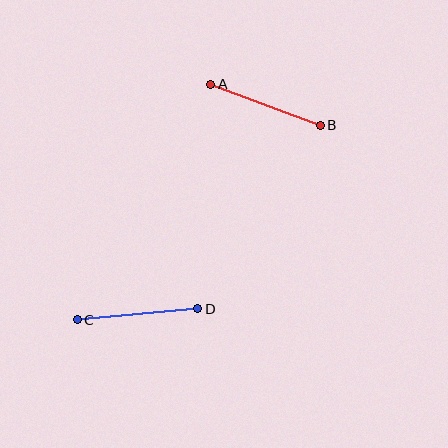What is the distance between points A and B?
The distance is approximately 117 pixels.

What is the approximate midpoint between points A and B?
The midpoint is at approximately (266, 105) pixels.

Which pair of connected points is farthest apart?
Points C and D are farthest apart.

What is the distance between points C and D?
The distance is approximately 121 pixels.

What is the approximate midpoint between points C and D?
The midpoint is at approximately (138, 314) pixels.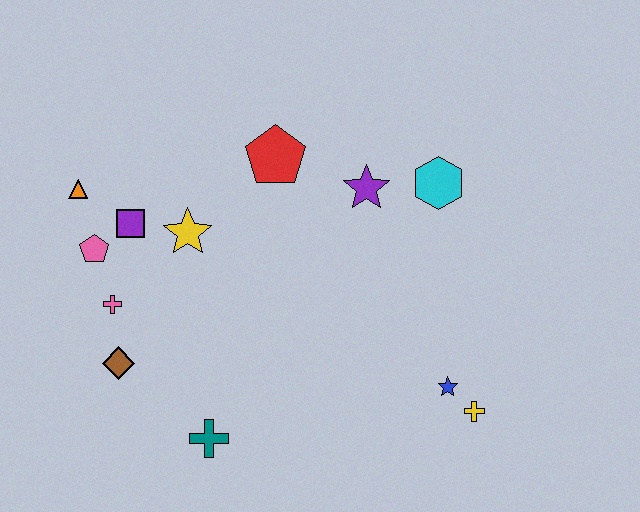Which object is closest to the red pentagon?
The purple star is closest to the red pentagon.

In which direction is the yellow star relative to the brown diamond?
The yellow star is above the brown diamond.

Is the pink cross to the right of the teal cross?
No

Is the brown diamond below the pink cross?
Yes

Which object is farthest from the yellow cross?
The orange triangle is farthest from the yellow cross.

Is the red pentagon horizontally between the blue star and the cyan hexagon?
No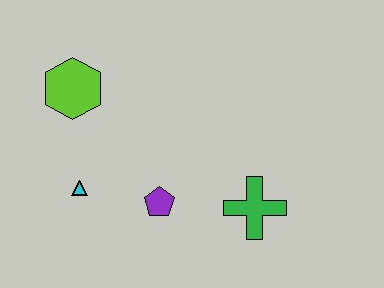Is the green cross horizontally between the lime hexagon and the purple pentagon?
No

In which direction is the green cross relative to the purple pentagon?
The green cross is to the right of the purple pentagon.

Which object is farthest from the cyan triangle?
The green cross is farthest from the cyan triangle.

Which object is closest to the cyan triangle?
The purple pentagon is closest to the cyan triangle.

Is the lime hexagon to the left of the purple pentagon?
Yes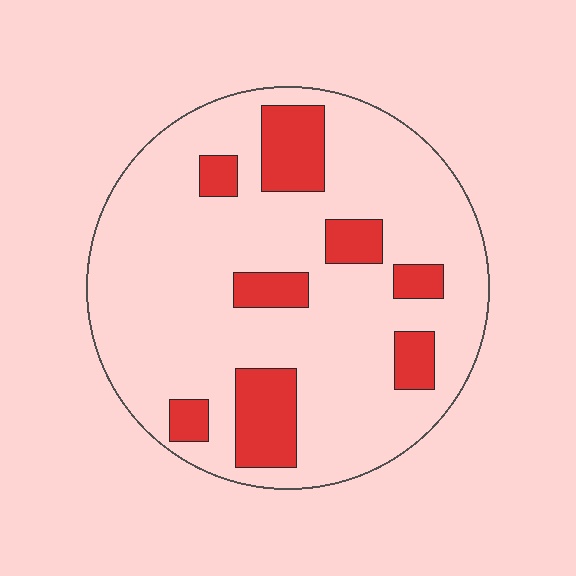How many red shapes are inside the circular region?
8.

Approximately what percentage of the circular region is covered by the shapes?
Approximately 20%.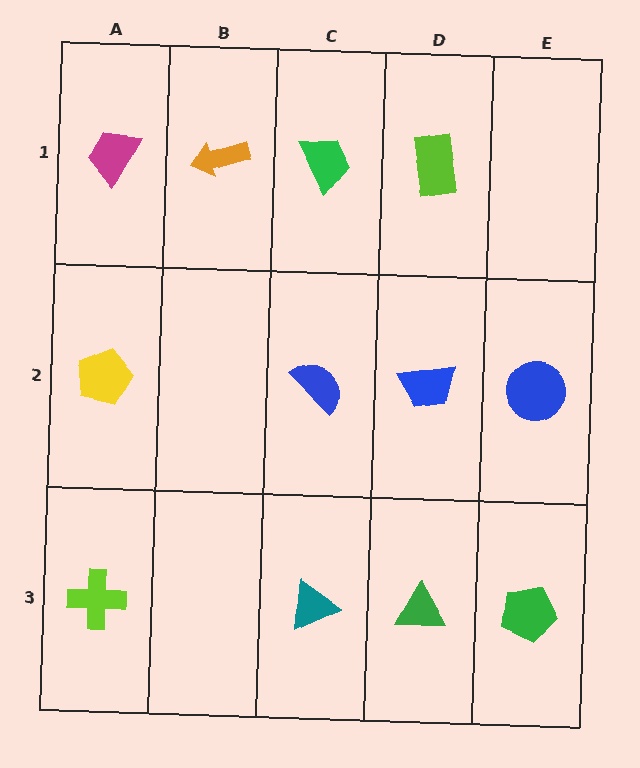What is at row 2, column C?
A blue semicircle.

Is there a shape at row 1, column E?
No, that cell is empty.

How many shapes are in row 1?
4 shapes.